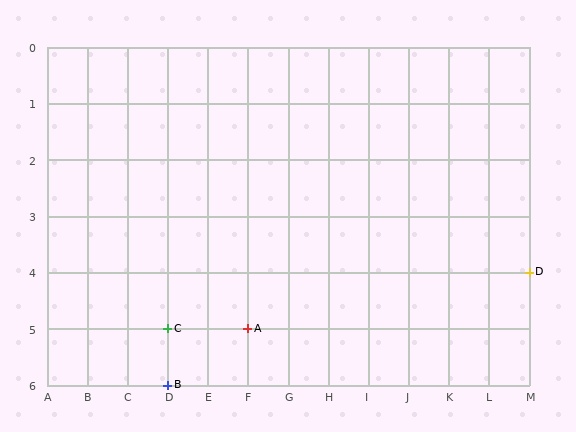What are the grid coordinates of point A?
Point A is at grid coordinates (F, 5).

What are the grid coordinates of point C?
Point C is at grid coordinates (D, 5).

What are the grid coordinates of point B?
Point B is at grid coordinates (D, 6).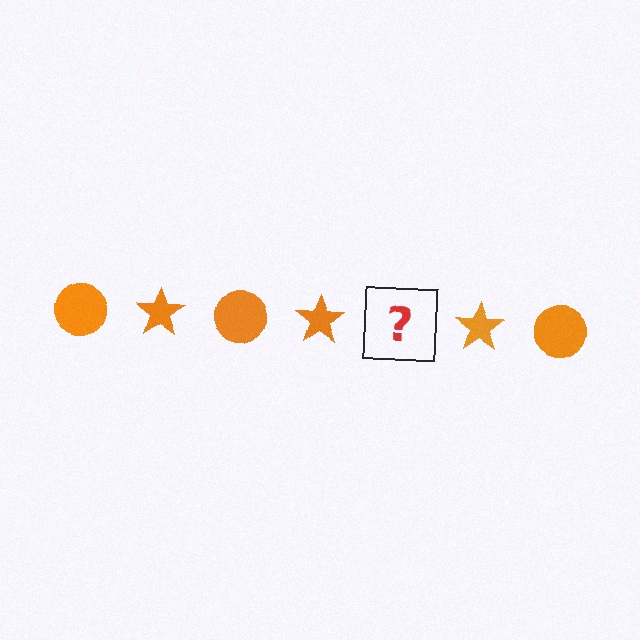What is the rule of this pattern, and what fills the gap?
The rule is that the pattern cycles through circle, star shapes in orange. The gap should be filled with an orange circle.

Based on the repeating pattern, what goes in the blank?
The blank should be an orange circle.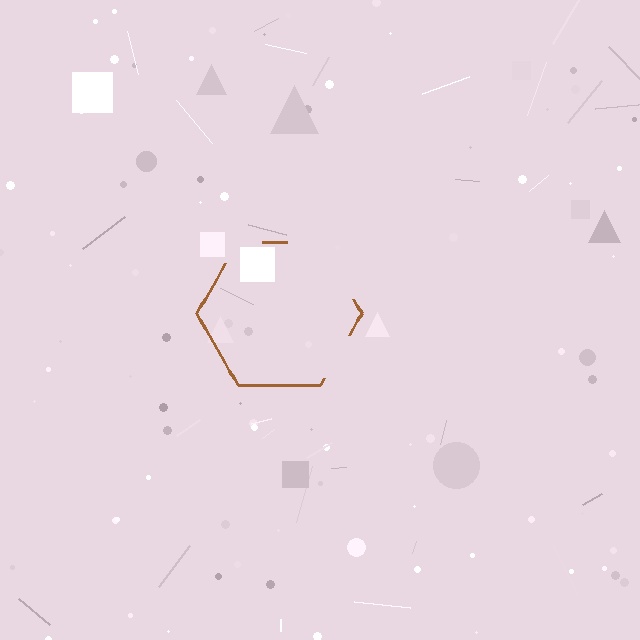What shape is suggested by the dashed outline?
The dashed outline suggests a hexagon.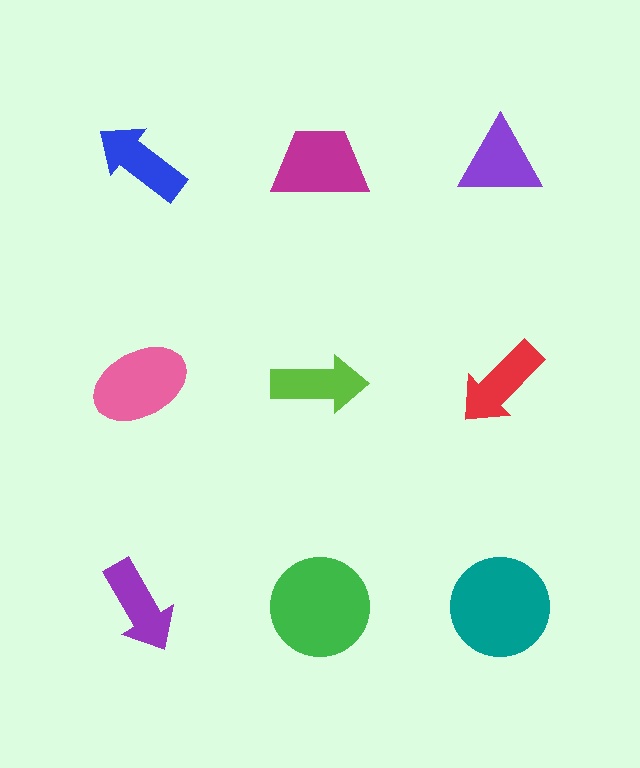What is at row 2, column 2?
A lime arrow.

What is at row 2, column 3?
A red arrow.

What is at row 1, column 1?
A blue arrow.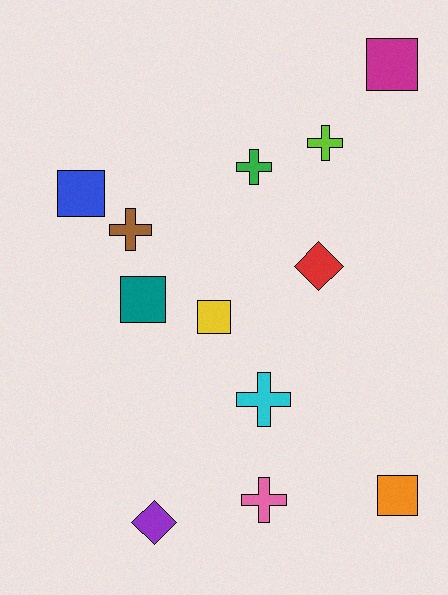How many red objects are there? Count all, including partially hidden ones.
There is 1 red object.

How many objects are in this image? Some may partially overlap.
There are 12 objects.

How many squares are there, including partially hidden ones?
There are 5 squares.